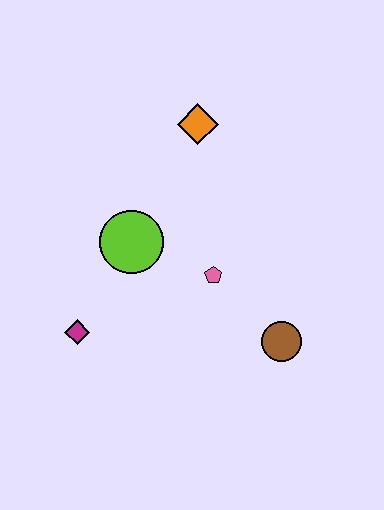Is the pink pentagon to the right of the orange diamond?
Yes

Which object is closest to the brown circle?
The pink pentagon is closest to the brown circle.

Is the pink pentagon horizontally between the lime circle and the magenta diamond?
No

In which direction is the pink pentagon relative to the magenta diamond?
The pink pentagon is to the right of the magenta diamond.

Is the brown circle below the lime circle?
Yes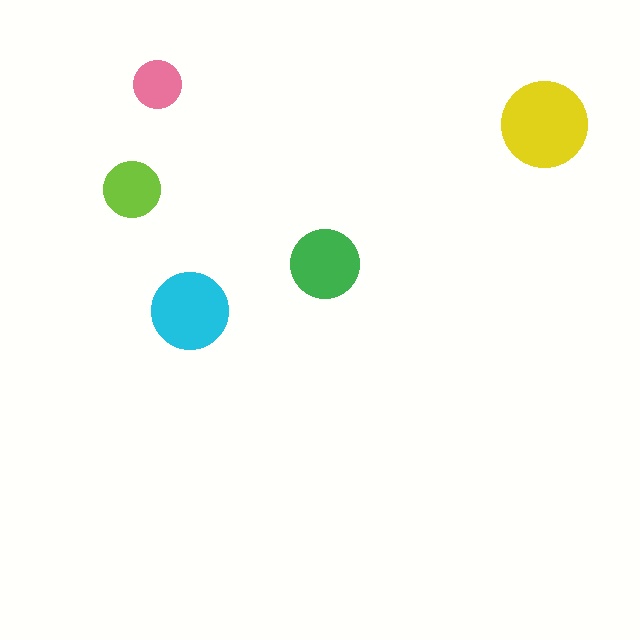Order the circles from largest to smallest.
the yellow one, the cyan one, the green one, the lime one, the pink one.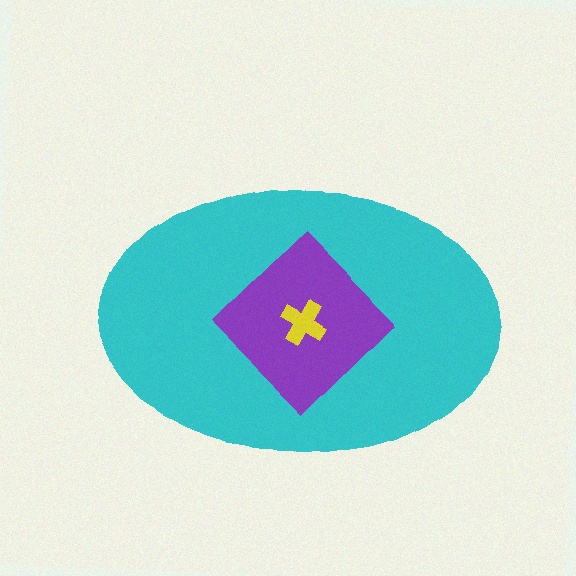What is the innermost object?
The yellow cross.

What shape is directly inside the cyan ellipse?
The purple diamond.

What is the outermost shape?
The cyan ellipse.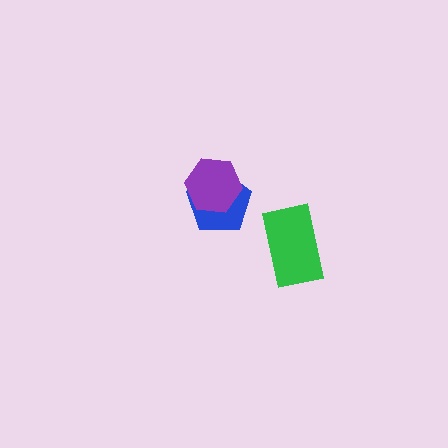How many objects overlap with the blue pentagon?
1 object overlaps with the blue pentagon.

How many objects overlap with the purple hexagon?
1 object overlaps with the purple hexagon.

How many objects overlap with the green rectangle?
0 objects overlap with the green rectangle.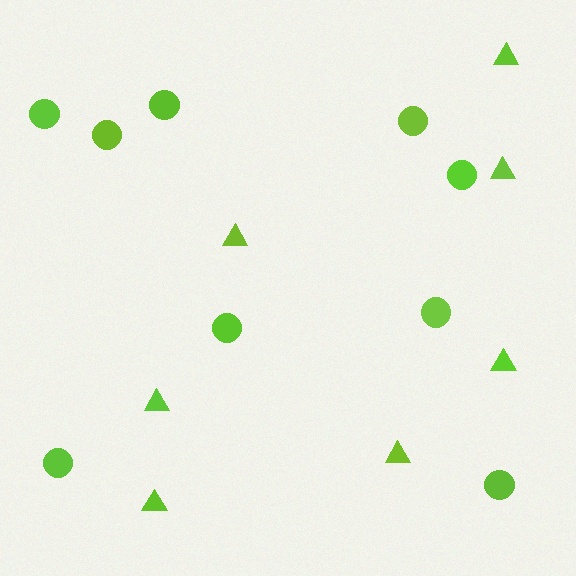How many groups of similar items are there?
There are 2 groups: one group of triangles (7) and one group of circles (9).